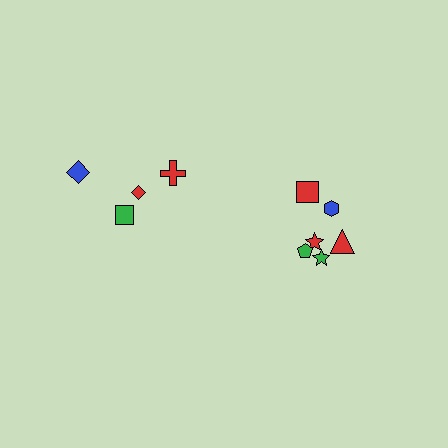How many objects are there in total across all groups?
There are 10 objects.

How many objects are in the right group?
There are 6 objects.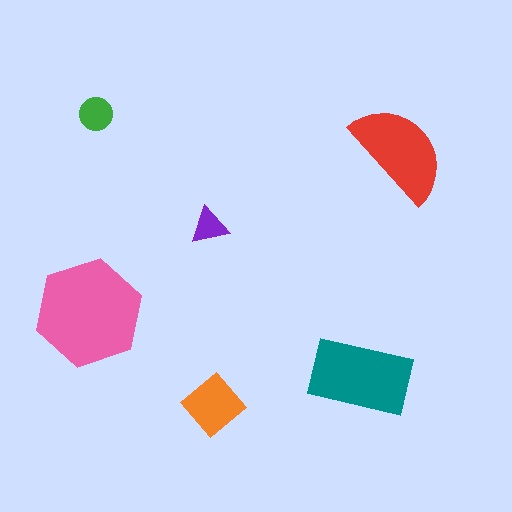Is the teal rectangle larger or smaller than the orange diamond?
Larger.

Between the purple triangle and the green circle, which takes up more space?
The green circle.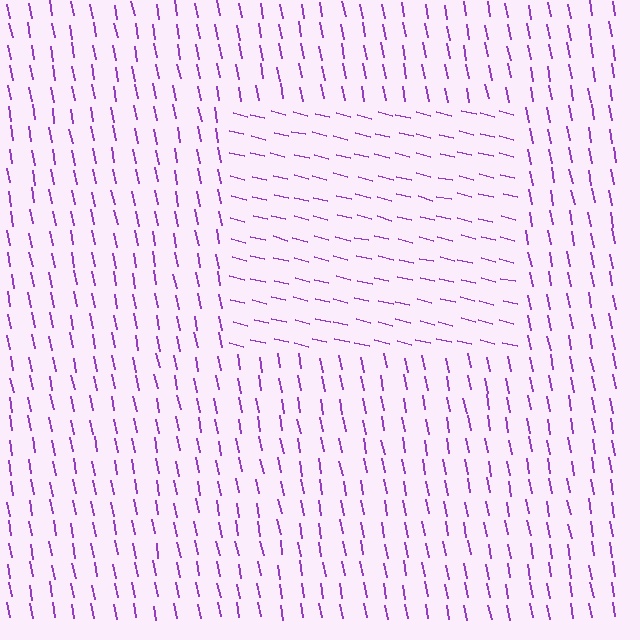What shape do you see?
I see a rectangle.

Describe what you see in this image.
The image is filled with small purple line segments. A rectangle region in the image has lines oriented differently from the surrounding lines, creating a visible texture boundary.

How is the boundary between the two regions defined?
The boundary is defined purely by a change in line orientation (approximately 66 degrees difference). All lines are the same color and thickness.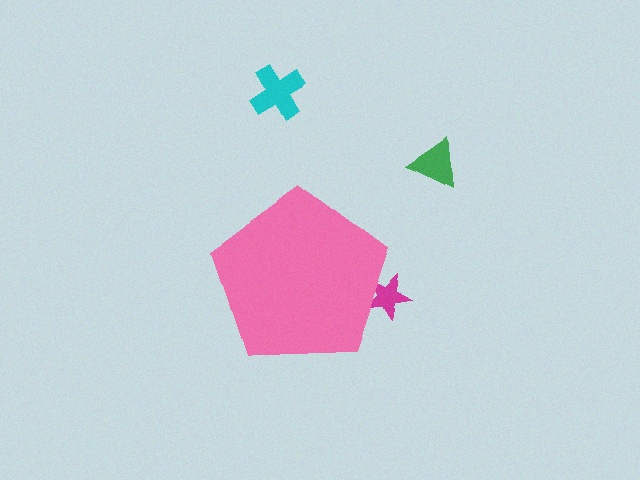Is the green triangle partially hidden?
No, the green triangle is fully visible.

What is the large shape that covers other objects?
A pink pentagon.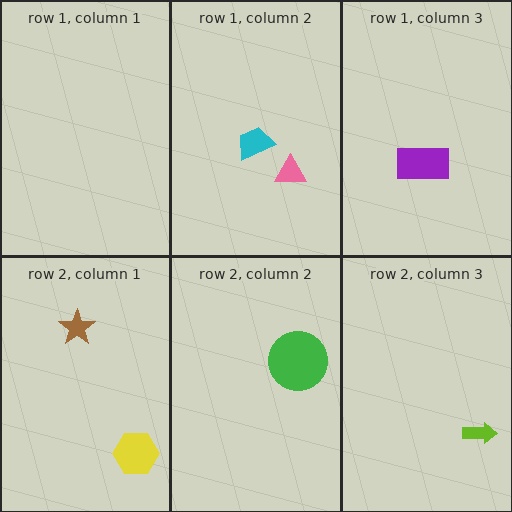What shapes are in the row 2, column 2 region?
The green circle.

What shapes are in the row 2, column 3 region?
The lime arrow.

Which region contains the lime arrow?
The row 2, column 3 region.